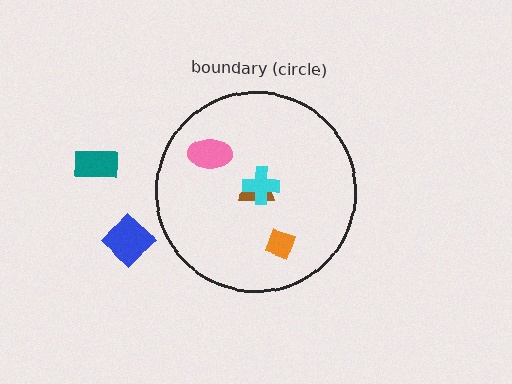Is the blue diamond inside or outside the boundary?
Outside.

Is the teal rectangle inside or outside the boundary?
Outside.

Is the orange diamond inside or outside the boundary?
Inside.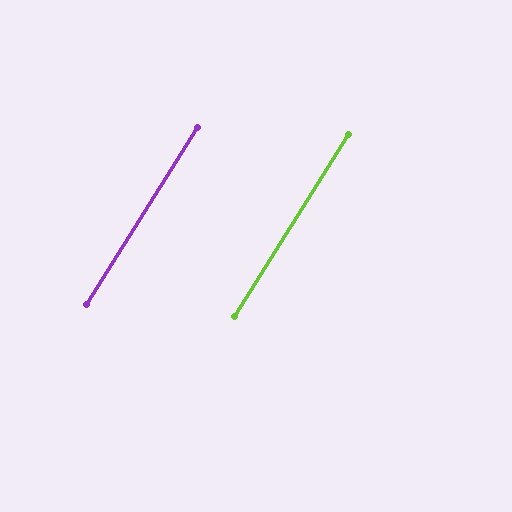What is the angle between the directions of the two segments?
Approximately 0 degrees.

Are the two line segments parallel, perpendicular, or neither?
Parallel — their directions differ by only 0.1°.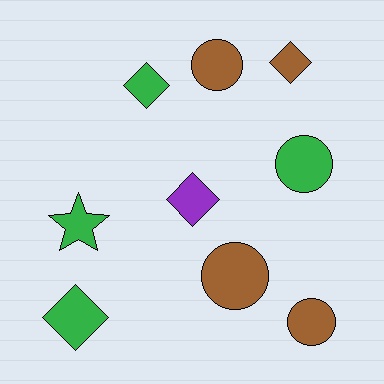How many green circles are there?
There is 1 green circle.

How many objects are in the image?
There are 9 objects.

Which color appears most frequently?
Green, with 4 objects.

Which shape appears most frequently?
Diamond, with 4 objects.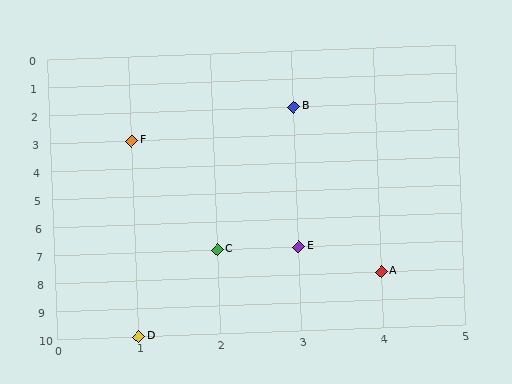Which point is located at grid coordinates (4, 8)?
Point A is at (4, 8).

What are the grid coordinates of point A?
Point A is at grid coordinates (4, 8).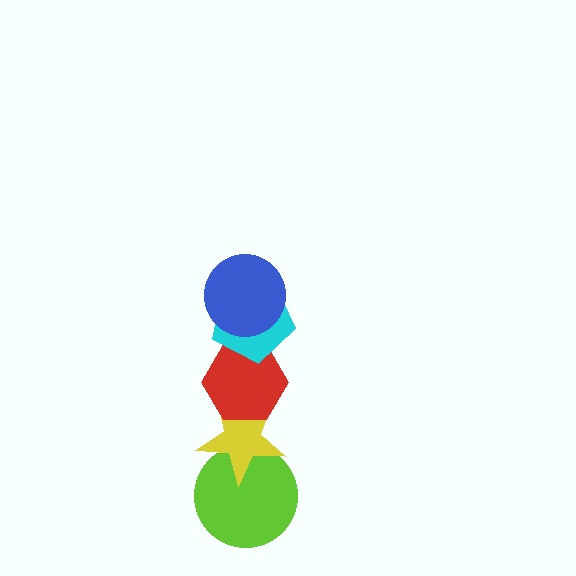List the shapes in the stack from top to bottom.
From top to bottom: the blue circle, the cyan pentagon, the red hexagon, the yellow star, the lime circle.